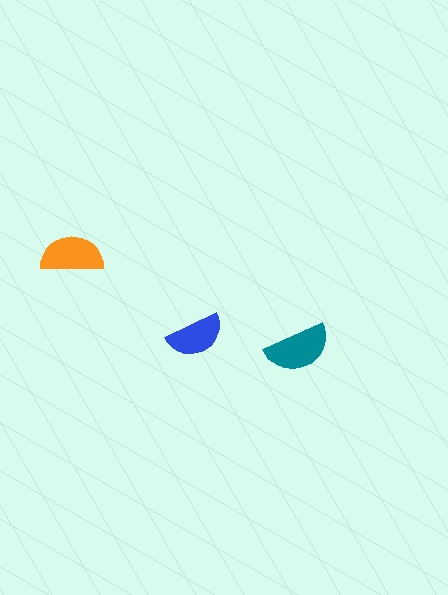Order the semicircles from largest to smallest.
the teal one, the orange one, the blue one.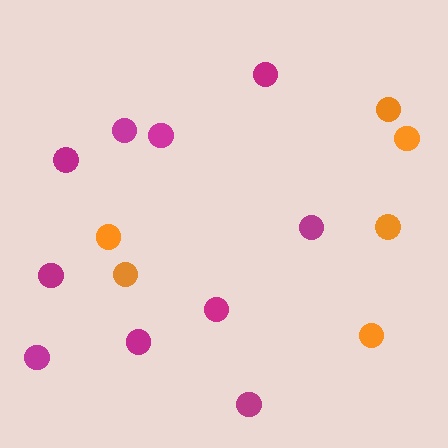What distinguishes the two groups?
There are 2 groups: one group of magenta circles (10) and one group of orange circles (6).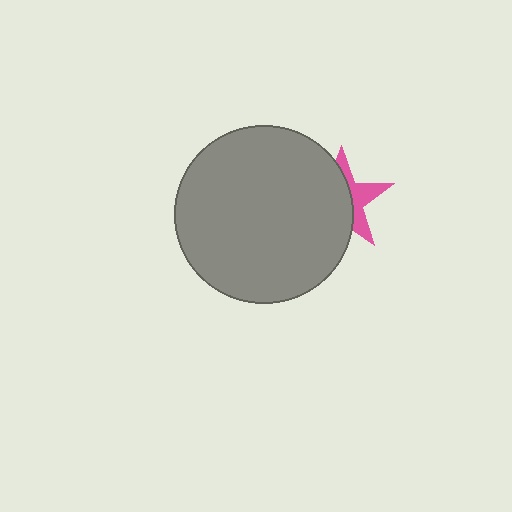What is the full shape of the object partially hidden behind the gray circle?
The partially hidden object is a pink star.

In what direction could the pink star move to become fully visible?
The pink star could move right. That would shift it out from behind the gray circle entirely.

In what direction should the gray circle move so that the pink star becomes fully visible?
The gray circle should move left. That is the shortest direction to clear the overlap and leave the pink star fully visible.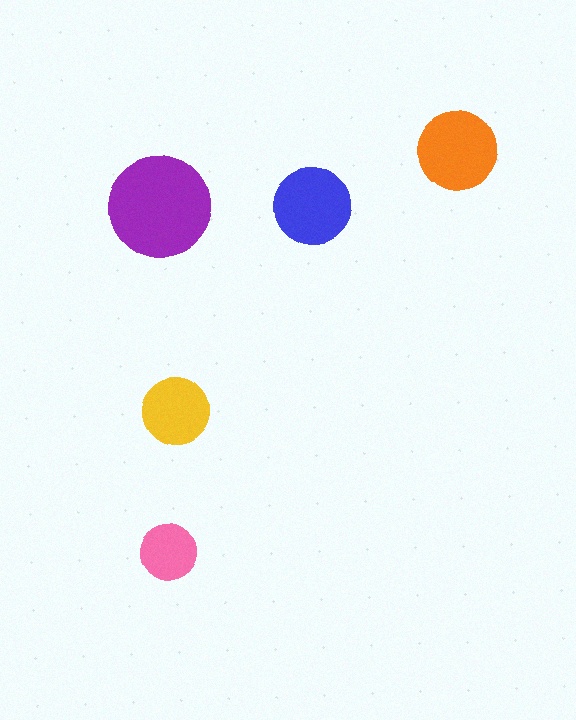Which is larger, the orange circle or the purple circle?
The purple one.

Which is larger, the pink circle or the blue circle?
The blue one.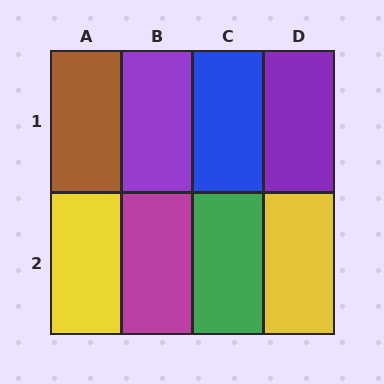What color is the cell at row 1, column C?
Blue.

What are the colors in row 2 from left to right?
Yellow, magenta, green, yellow.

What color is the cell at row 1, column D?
Purple.